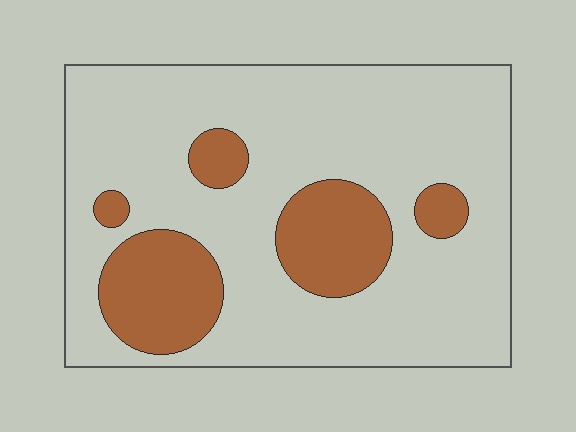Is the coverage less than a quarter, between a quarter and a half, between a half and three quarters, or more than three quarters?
Less than a quarter.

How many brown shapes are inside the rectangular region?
5.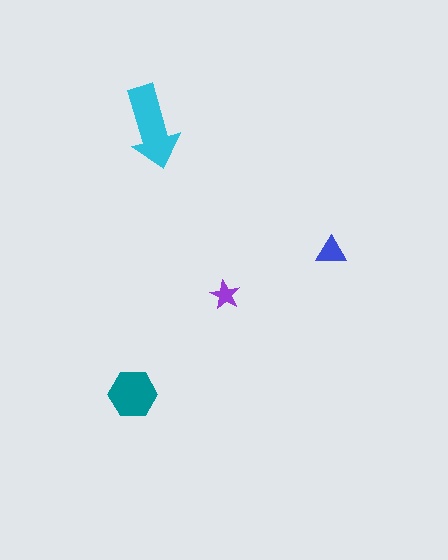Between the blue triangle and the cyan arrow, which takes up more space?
The cyan arrow.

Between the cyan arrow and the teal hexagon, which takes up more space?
The cyan arrow.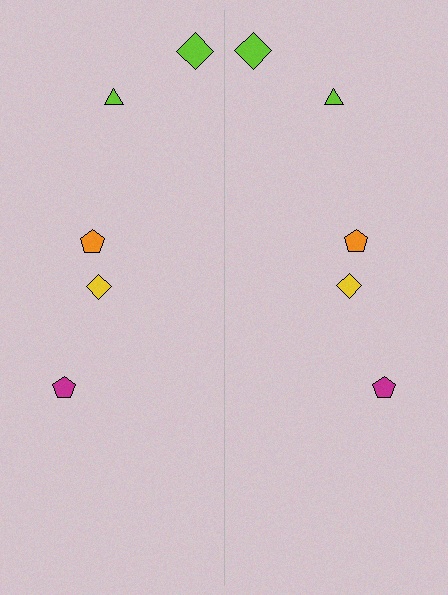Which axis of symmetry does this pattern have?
The pattern has a vertical axis of symmetry running through the center of the image.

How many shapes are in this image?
There are 10 shapes in this image.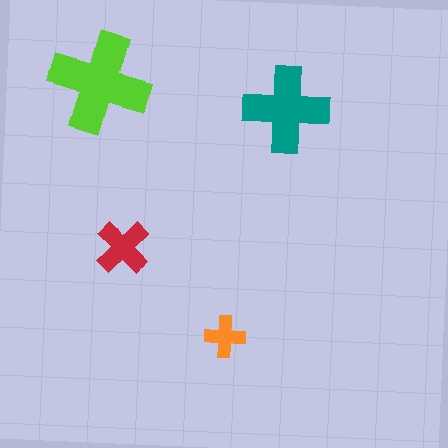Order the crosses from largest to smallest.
the lime one, the teal one, the red one, the orange one.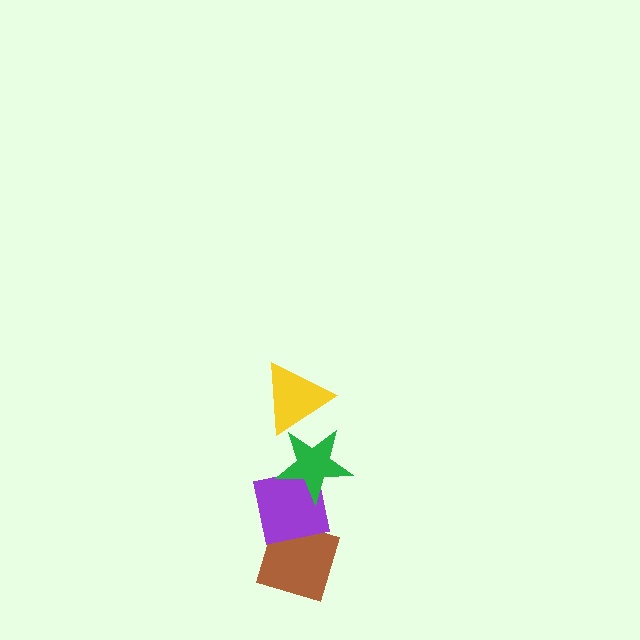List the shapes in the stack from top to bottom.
From top to bottom: the yellow triangle, the green star, the purple square, the brown diamond.